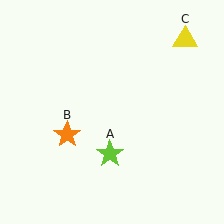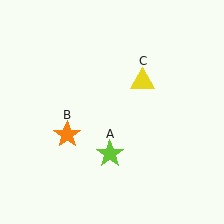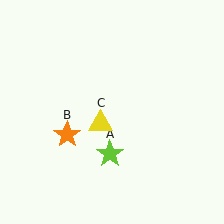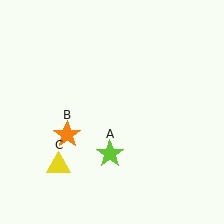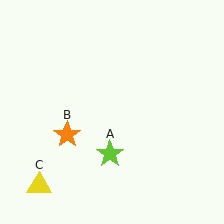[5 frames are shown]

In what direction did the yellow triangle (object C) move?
The yellow triangle (object C) moved down and to the left.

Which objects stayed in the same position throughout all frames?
Lime star (object A) and orange star (object B) remained stationary.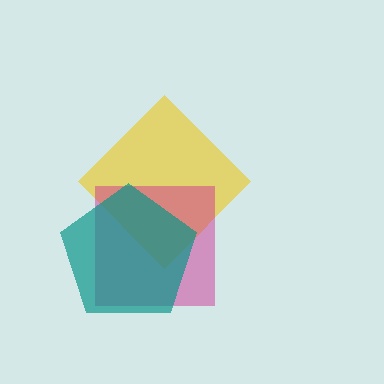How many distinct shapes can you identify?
There are 3 distinct shapes: a yellow diamond, a magenta square, a teal pentagon.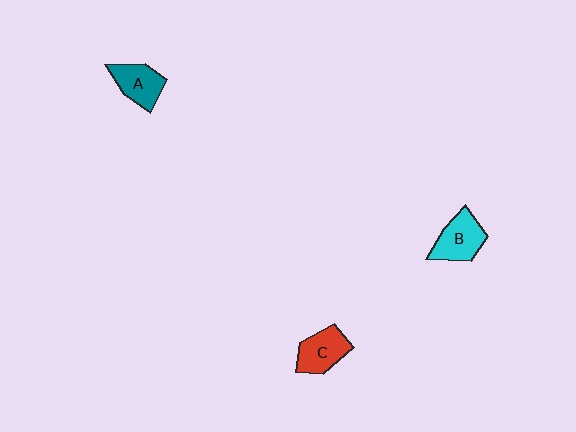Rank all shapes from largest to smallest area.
From largest to smallest: B (cyan), C (red), A (teal).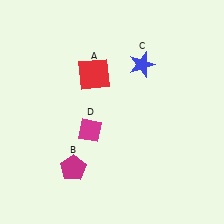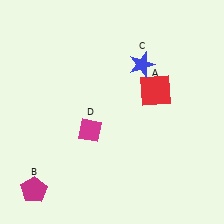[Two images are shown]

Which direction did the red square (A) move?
The red square (A) moved right.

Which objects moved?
The objects that moved are: the red square (A), the magenta pentagon (B).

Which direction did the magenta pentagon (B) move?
The magenta pentagon (B) moved left.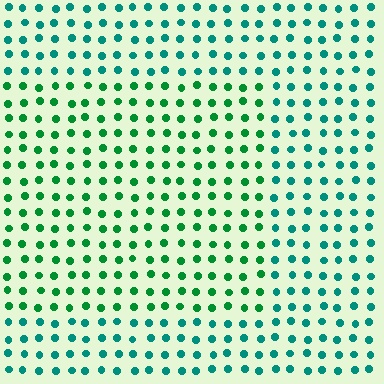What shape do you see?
I see a rectangle.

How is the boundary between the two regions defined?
The boundary is defined purely by a slight shift in hue (about 33 degrees). Spacing, size, and orientation are identical on both sides.